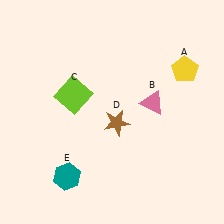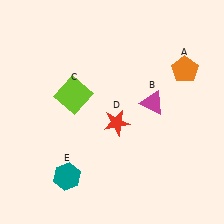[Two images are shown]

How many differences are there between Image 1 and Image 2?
There are 3 differences between the two images.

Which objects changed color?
A changed from yellow to orange. B changed from pink to magenta. D changed from brown to red.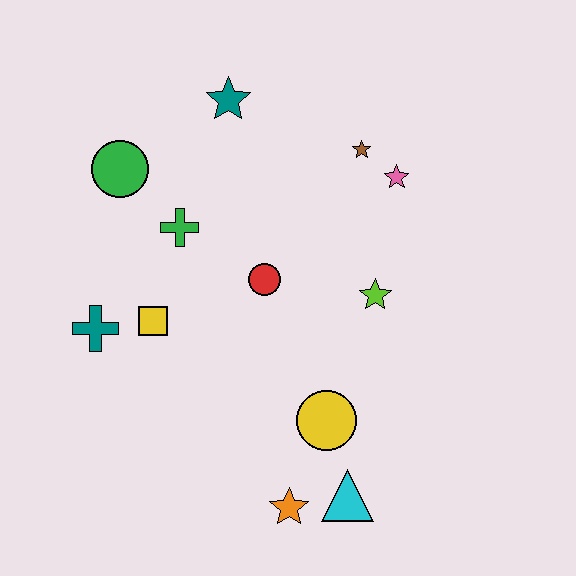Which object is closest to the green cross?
The green circle is closest to the green cross.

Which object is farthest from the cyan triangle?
The teal star is farthest from the cyan triangle.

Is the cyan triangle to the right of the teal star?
Yes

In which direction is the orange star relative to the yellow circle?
The orange star is below the yellow circle.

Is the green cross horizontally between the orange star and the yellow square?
Yes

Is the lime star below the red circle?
Yes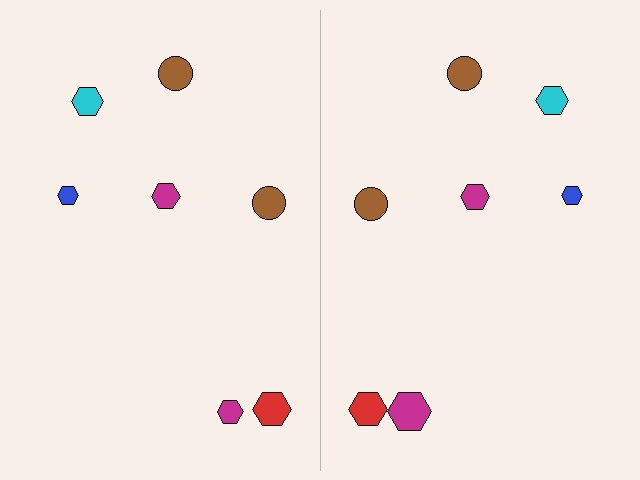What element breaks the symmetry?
The magenta hexagon on the right side has a different size than its mirror counterpart.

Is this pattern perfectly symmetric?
No, the pattern is not perfectly symmetric. The magenta hexagon on the right side has a different size than its mirror counterpart.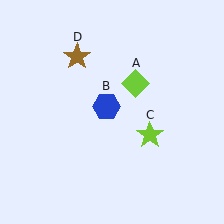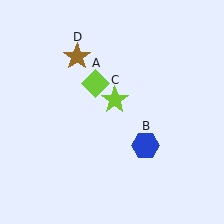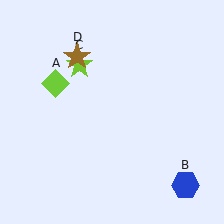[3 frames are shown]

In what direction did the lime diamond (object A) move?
The lime diamond (object A) moved left.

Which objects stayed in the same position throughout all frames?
Brown star (object D) remained stationary.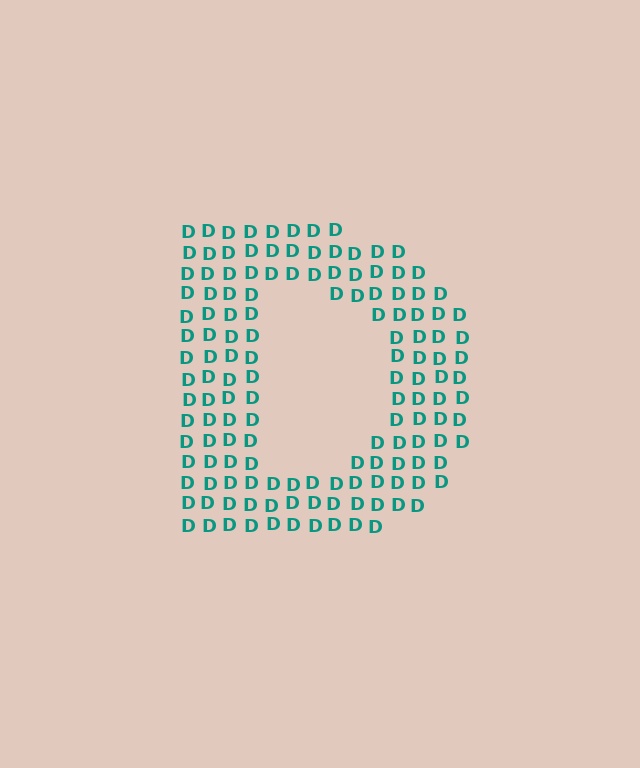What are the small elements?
The small elements are letter D's.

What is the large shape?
The large shape is the letter D.